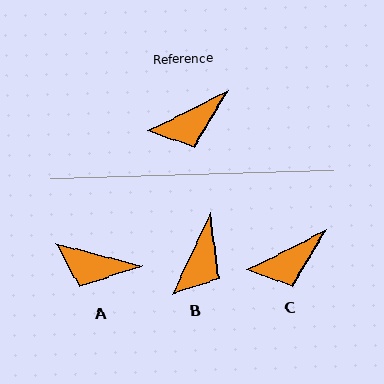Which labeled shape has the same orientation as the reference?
C.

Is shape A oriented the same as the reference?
No, it is off by about 41 degrees.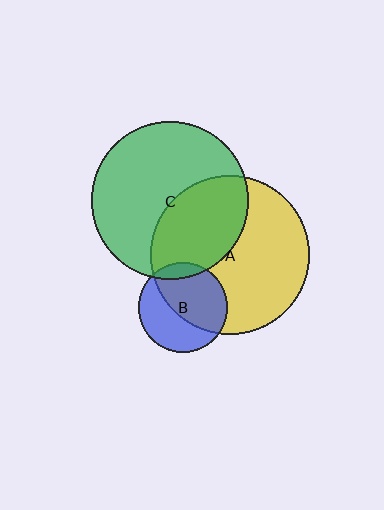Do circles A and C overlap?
Yes.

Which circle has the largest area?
Circle A (yellow).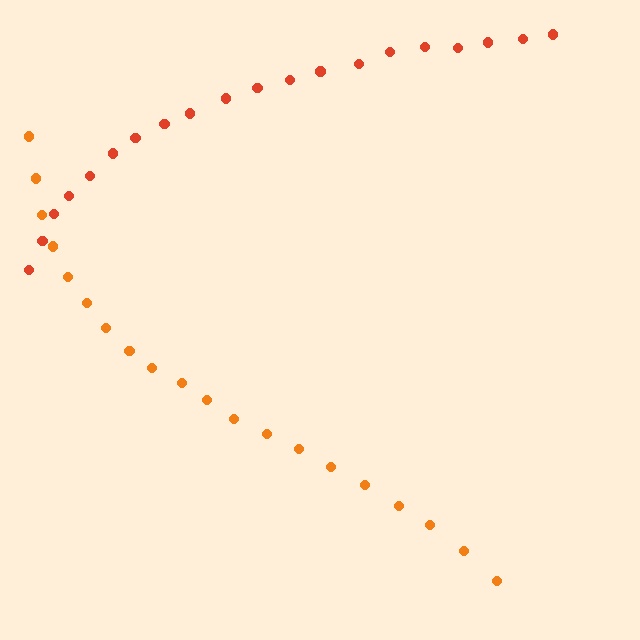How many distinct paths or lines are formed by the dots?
There are 2 distinct paths.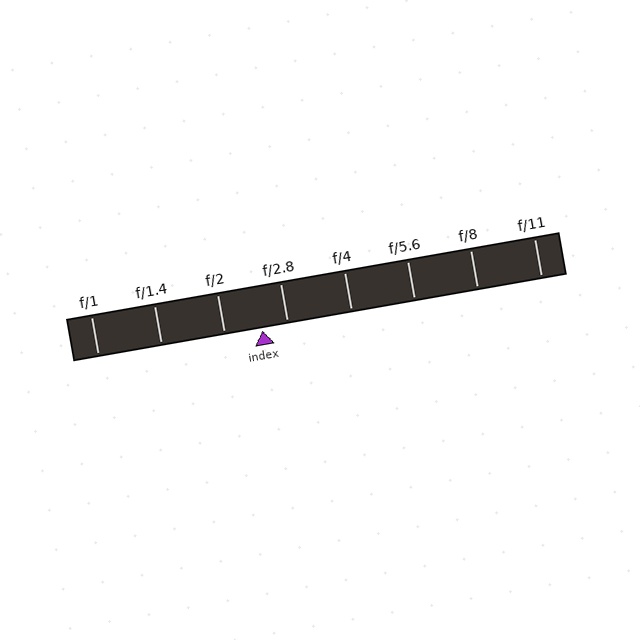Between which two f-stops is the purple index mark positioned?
The index mark is between f/2 and f/2.8.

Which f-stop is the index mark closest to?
The index mark is closest to f/2.8.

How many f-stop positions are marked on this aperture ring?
There are 8 f-stop positions marked.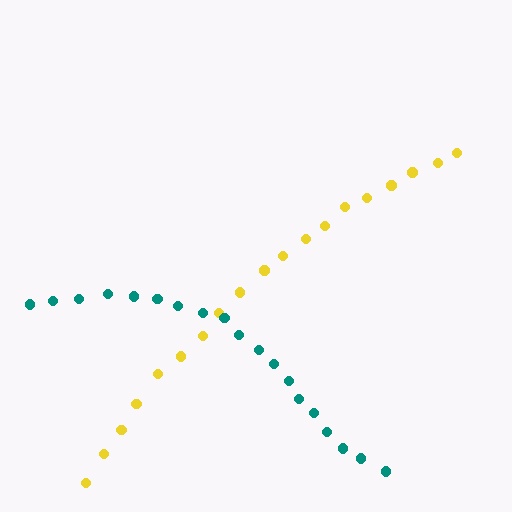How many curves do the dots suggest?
There are 2 distinct paths.